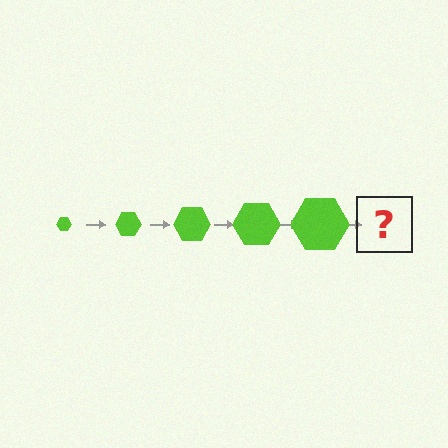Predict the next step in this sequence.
The next step is a lime hexagon, larger than the previous one.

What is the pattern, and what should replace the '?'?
The pattern is that the hexagon gets progressively larger each step. The '?' should be a lime hexagon, larger than the previous one.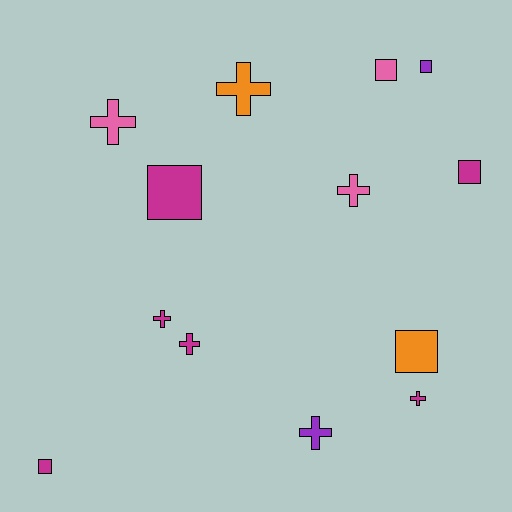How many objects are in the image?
There are 13 objects.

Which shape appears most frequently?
Cross, with 7 objects.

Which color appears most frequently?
Magenta, with 6 objects.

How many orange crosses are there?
There is 1 orange cross.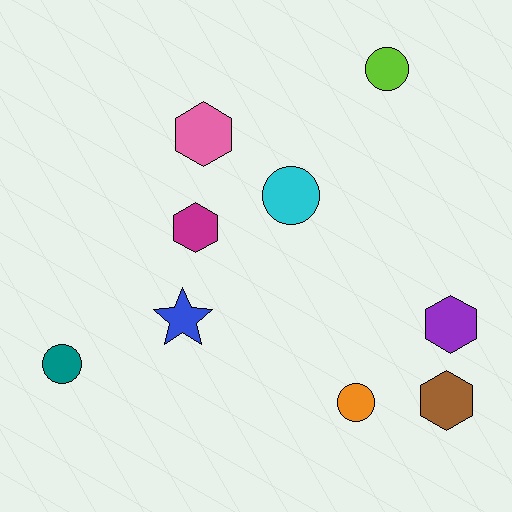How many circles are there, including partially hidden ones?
There are 4 circles.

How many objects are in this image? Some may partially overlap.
There are 9 objects.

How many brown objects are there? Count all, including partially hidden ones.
There is 1 brown object.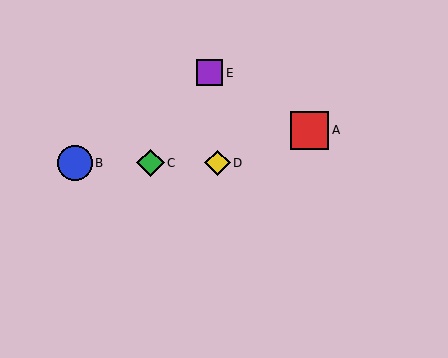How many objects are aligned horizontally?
3 objects (B, C, D) are aligned horizontally.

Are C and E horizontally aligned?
No, C is at y≈163 and E is at y≈73.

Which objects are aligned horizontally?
Objects B, C, D are aligned horizontally.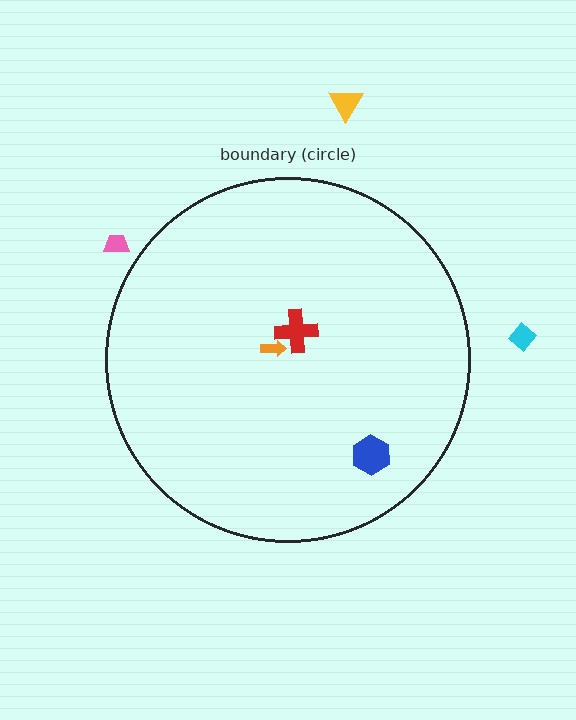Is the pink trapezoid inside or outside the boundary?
Outside.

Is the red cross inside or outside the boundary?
Inside.